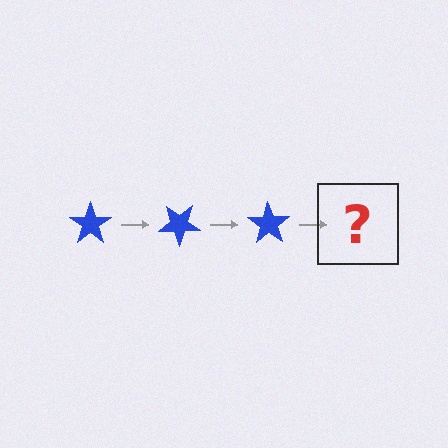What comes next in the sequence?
The next element should be a blue star rotated 105 degrees.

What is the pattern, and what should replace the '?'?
The pattern is that the star rotates 35 degrees each step. The '?' should be a blue star rotated 105 degrees.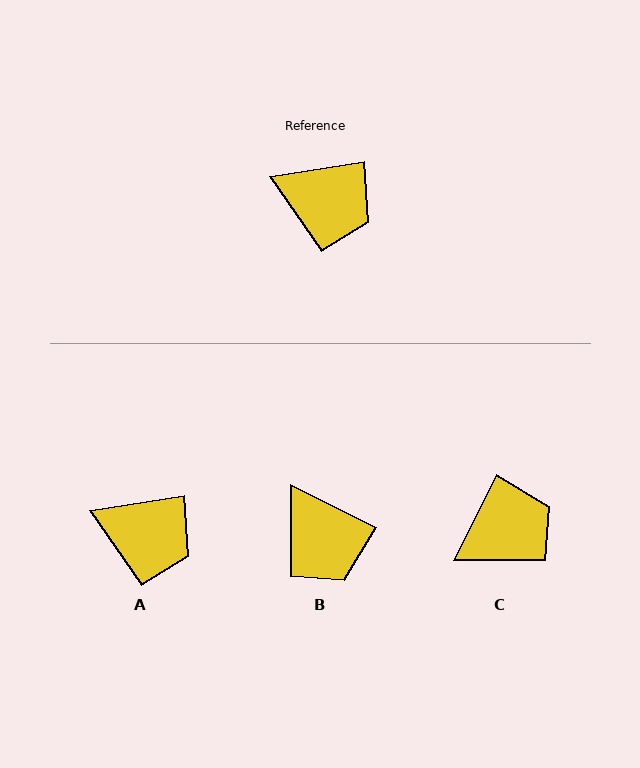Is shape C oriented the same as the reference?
No, it is off by about 55 degrees.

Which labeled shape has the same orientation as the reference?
A.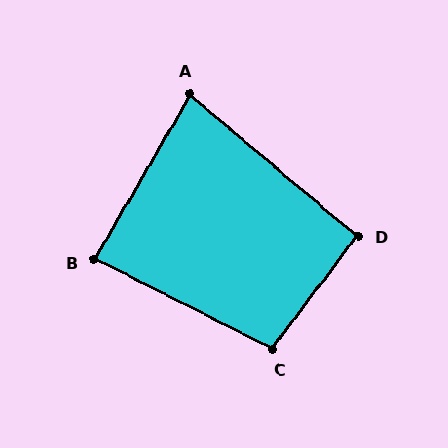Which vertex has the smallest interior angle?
A, at approximately 80 degrees.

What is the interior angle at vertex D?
Approximately 93 degrees (approximately right).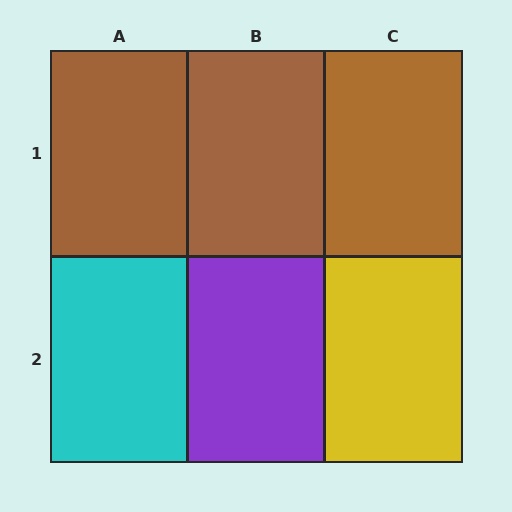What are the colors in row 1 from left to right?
Brown, brown, brown.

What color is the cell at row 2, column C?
Yellow.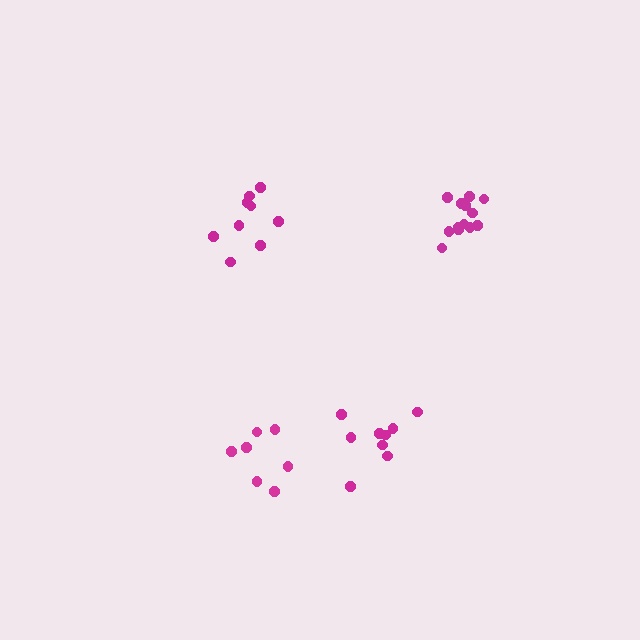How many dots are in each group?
Group 1: 9 dots, Group 2: 13 dots, Group 3: 7 dots, Group 4: 9 dots (38 total).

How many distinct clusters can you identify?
There are 4 distinct clusters.